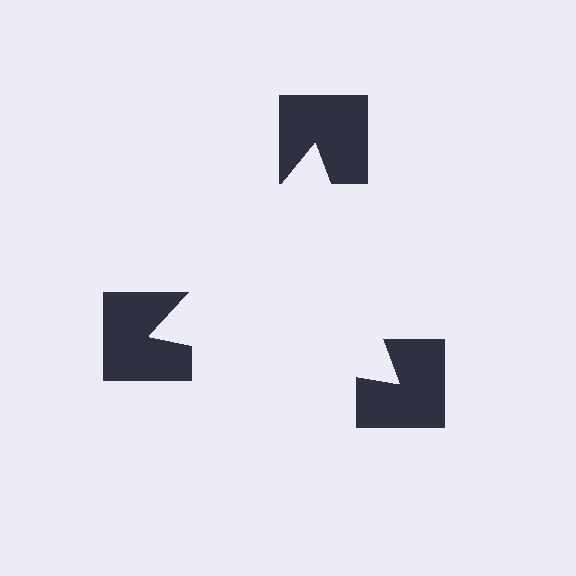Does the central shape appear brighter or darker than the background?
It typically appears slightly brighter than the background, even though no actual brightness change is drawn.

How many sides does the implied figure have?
3 sides.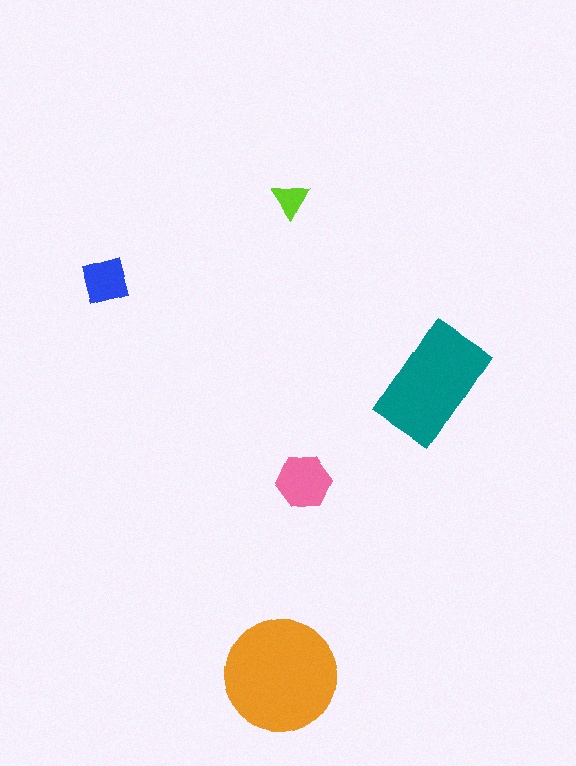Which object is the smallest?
The lime triangle.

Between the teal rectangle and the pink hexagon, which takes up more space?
The teal rectangle.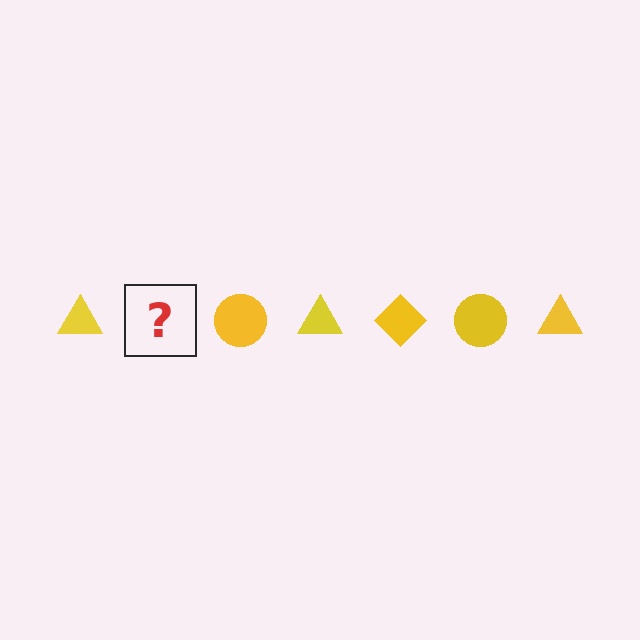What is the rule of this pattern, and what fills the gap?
The rule is that the pattern cycles through triangle, diamond, circle shapes in yellow. The gap should be filled with a yellow diamond.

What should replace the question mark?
The question mark should be replaced with a yellow diamond.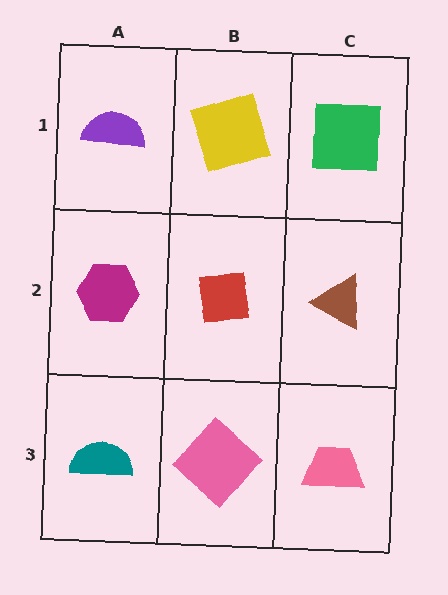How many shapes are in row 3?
3 shapes.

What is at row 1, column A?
A purple semicircle.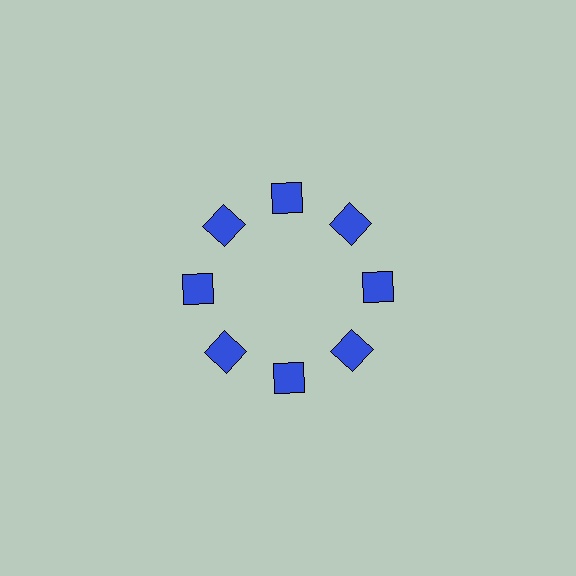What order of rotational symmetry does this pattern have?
This pattern has 8-fold rotational symmetry.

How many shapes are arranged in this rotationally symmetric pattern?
There are 8 shapes, arranged in 8 groups of 1.